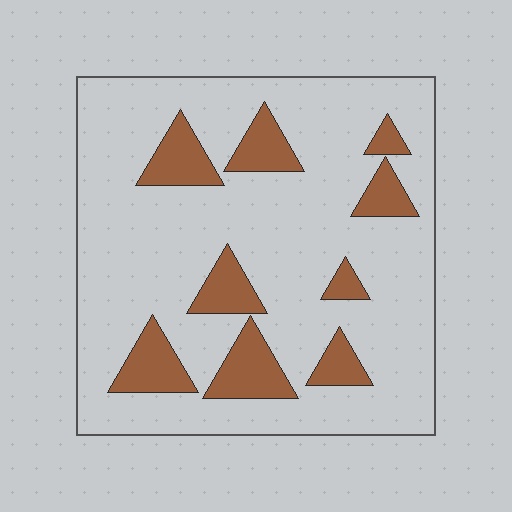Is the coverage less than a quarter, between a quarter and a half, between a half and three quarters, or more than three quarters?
Less than a quarter.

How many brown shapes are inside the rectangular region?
9.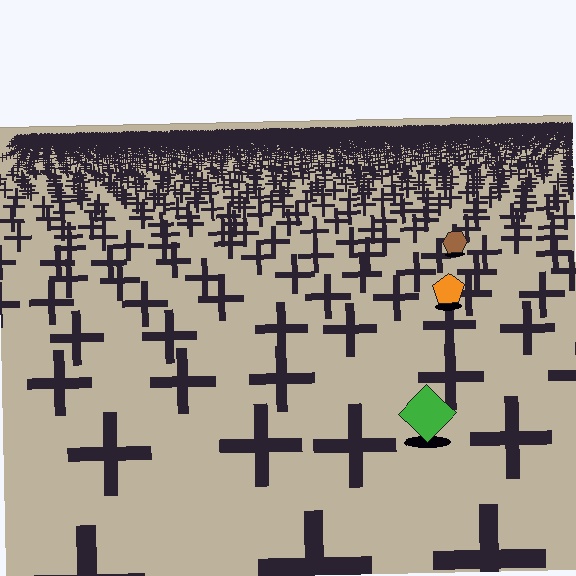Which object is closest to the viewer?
The green diamond is closest. The texture marks near it are larger and more spread out.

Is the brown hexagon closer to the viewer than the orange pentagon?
No. The orange pentagon is closer — you can tell from the texture gradient: the ground texture is coarser near it.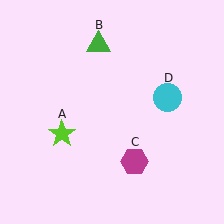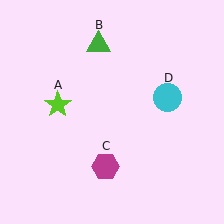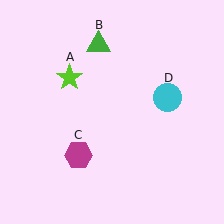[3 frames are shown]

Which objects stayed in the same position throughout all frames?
Green triangle (object B) and cyan circle (object D) remained stationary.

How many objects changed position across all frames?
2 objects changed position: lime star (object A), magenta hexagon (object C).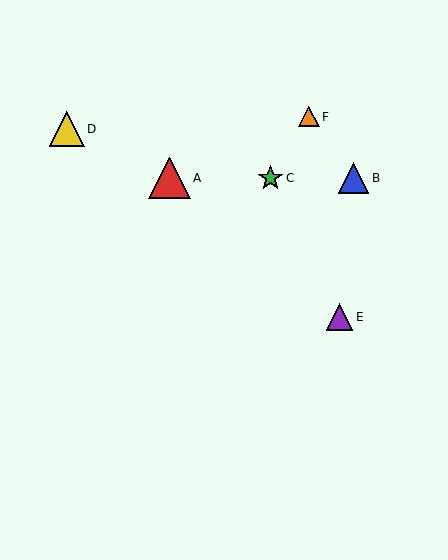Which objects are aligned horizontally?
Objects A, B, C are aligned horizontally.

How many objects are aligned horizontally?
3 objects (A, B, C) are aligned horizontally.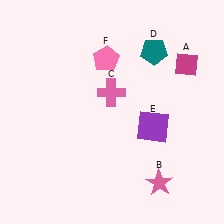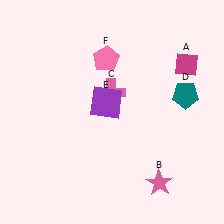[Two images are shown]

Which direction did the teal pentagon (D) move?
The teal pentagon (D) moved down.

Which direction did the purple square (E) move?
The purple square (E) moved left.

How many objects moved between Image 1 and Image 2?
2 objects moved between the two images.